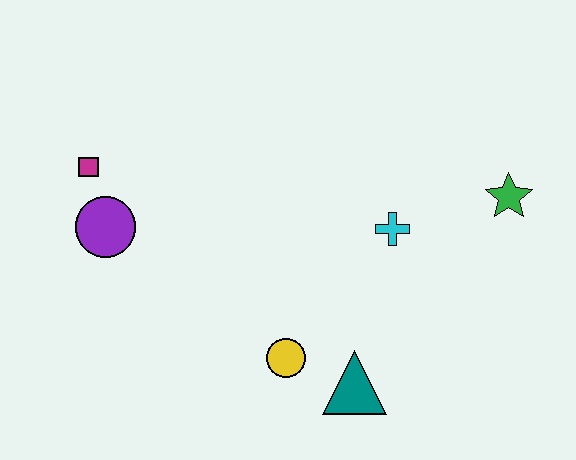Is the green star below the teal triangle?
No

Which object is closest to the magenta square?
The purple circle is closest to the magenta square.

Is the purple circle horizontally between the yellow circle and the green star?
No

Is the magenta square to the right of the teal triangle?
No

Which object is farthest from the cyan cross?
The magenta square is farthest from the cyan cross.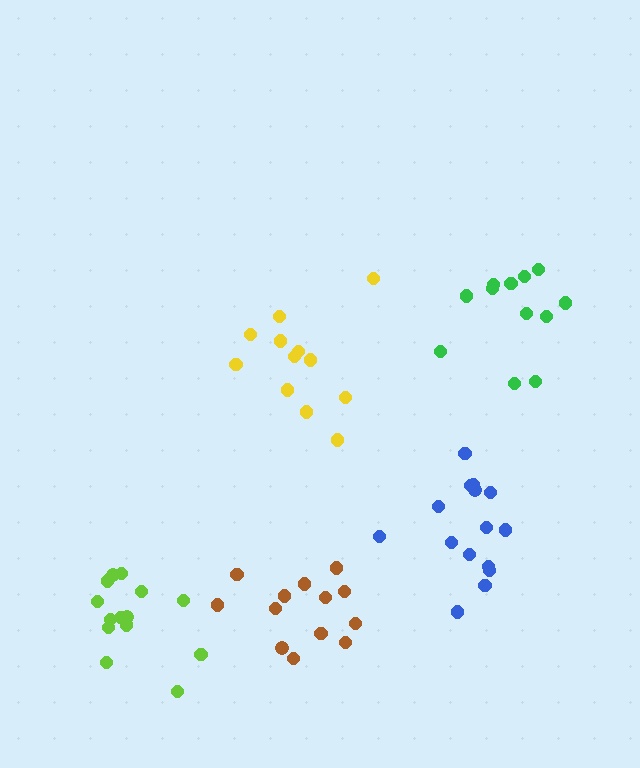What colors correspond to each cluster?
The clusters are colored: brown, lime, yellow, green, blue.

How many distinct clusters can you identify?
There are 5 distinct clusters.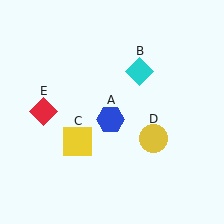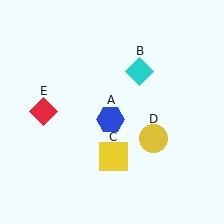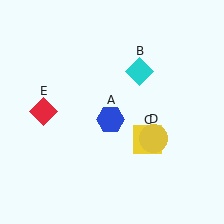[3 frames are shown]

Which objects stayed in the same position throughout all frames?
Blue hexagon (object A) and cyan diamond (object B) and yellow circle (object D) and red diamond (object E) remained stationary.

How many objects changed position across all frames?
1 object changed position: yellow square (object C).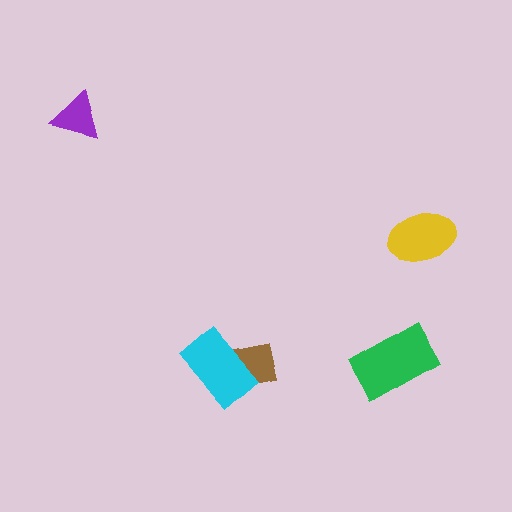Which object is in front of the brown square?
The cyan rectangle is in front of the brown square.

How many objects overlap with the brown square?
1 object overlaps with the brown square.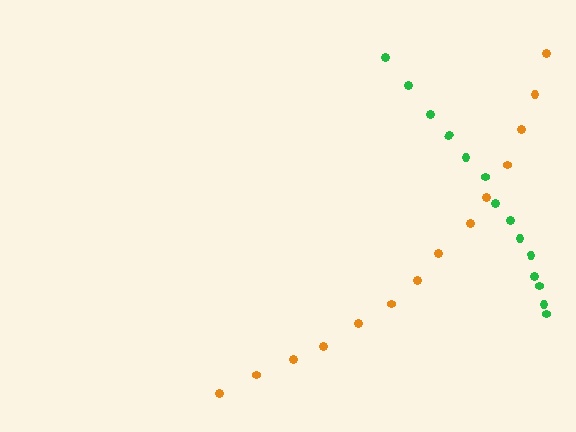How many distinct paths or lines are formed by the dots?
There are 2 distinct paths.